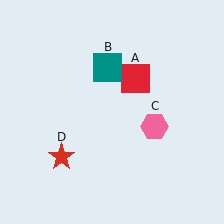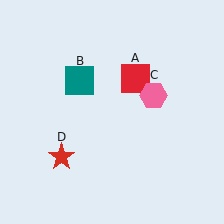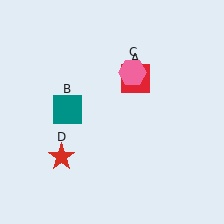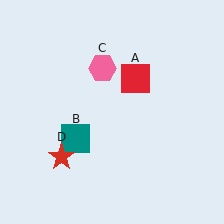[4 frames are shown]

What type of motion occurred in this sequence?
The teal square (object B), pink hexagon (object C) rotated counterclockwise around the center of the scene.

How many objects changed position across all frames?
2 objects changed position: teal square (object B), pink hexagon (object C).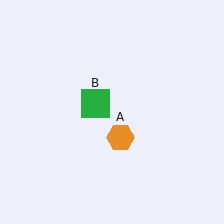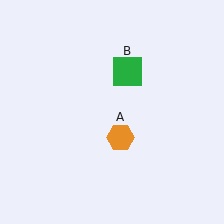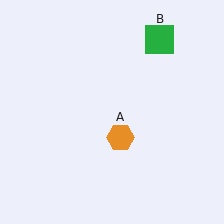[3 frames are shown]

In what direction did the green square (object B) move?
The green square (object B) moved up and to the right.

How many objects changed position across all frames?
1 object changed position: green square (object B).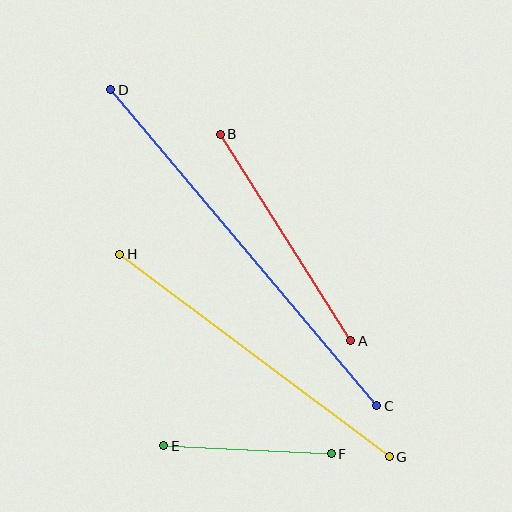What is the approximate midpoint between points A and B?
The midpoint is at approximately (285, 238) pixels.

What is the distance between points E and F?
The distance is approximately 168 pixels.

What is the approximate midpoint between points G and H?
The midpoint is at approximately (254, 356) pixels.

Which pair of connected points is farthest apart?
Points C and D are farthest apart.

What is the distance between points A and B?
The distance is approximately 244 pixels.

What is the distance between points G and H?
The distance is approximately 337 pixels.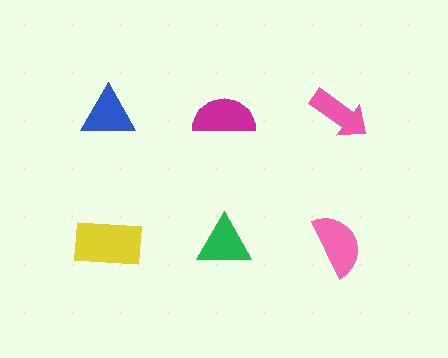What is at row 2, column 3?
A pink semicircle.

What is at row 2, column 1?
A yellow rectangle.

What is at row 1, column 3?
A pink arrow.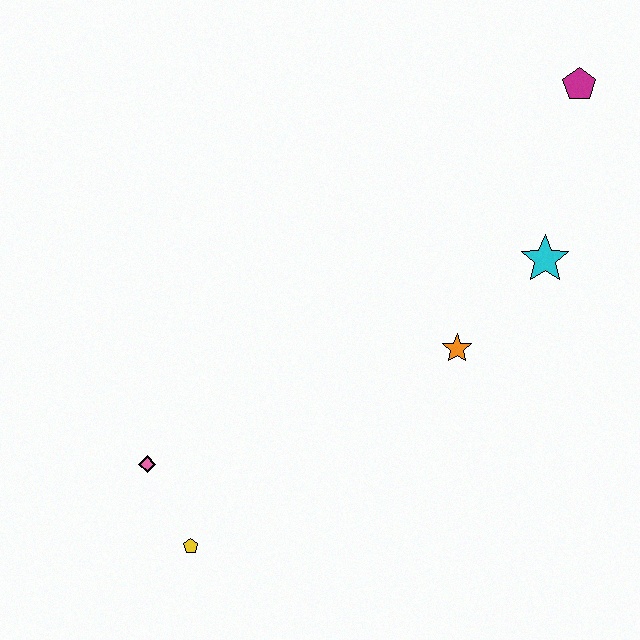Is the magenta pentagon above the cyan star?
Yes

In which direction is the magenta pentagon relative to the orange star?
The magenta pentagon is above the orange star.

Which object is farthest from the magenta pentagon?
The yellow pentagon is farthest from the magenta pentagon.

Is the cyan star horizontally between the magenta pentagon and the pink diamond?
Yes